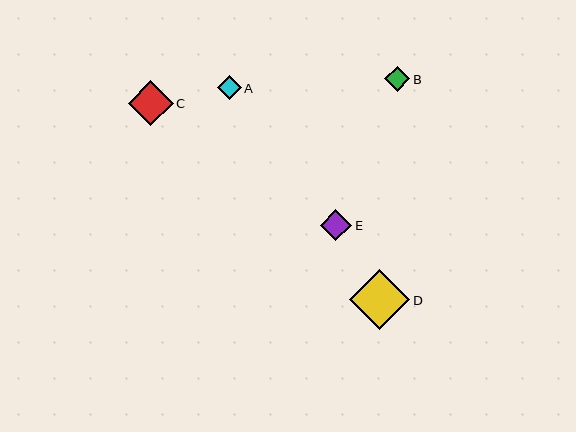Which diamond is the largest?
Diamond D is the largest with a size of approximately 60 pixels.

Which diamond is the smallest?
Diamond A is the smallest with a size of approximately 24 pixels.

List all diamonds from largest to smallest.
From largest to smallest: D, C, E, B, A.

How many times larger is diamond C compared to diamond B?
Diamond C is approximately 1.8 times the size of diamond B.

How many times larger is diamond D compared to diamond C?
Diamond D is approximately 1.3 times the size of diamond C.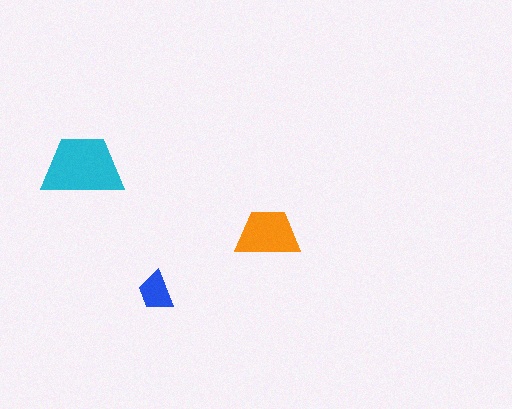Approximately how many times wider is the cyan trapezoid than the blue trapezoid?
About 2 times wider.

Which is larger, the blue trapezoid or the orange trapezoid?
The orange one.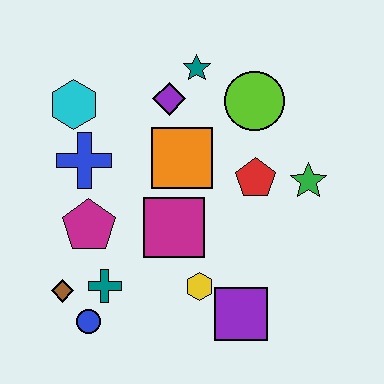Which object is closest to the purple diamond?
The teal star is closest to the purple diamond.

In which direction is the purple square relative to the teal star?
The purple square is below the teal star.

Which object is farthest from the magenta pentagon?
The green star is farthest from the magenta pentagon.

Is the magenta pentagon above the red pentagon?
No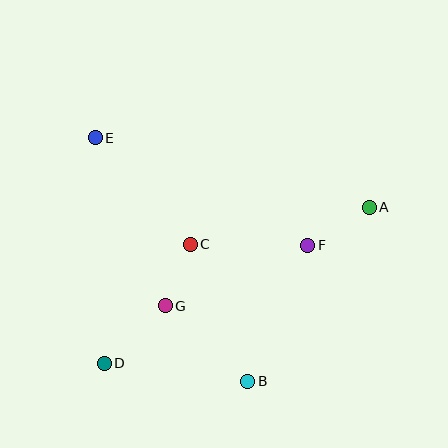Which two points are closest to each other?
Points C and G are closest to each other.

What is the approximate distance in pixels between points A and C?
The distance between A and C is approximately 183 pixels.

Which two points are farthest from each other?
Points A and D are farthest from each other.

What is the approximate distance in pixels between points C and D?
The distance between C and D is approximately 146 pixels.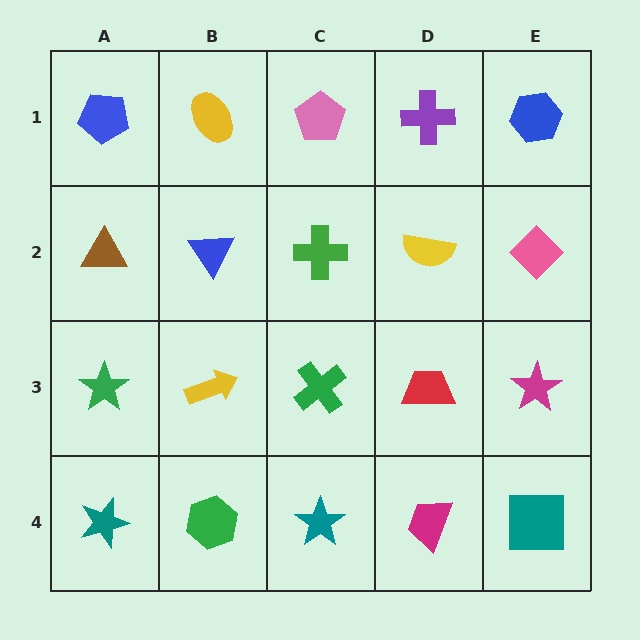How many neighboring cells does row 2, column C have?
4.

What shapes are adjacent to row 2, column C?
A pink pentagon (row 1, column C), a green cross (row 3, column C), a blue triangle (row 2, column B), a yellow semicircle (row 2, column D).